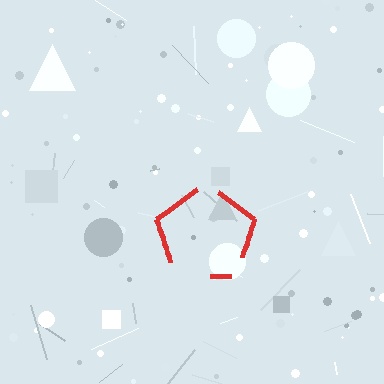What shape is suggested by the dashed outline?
The dashed outline suggests a pentagon.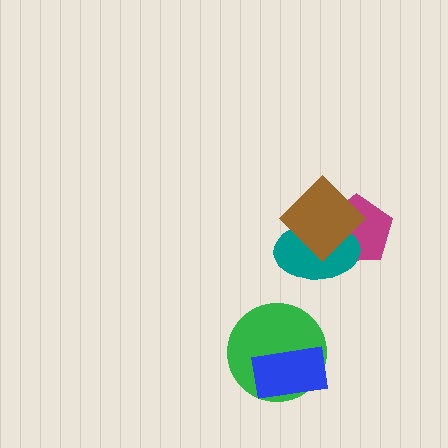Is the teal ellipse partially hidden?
Yes, it is partially covered by another shape.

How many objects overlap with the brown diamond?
2 objects overlap with the brown diamond.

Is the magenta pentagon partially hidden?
Yes, it is partially covered by another shape.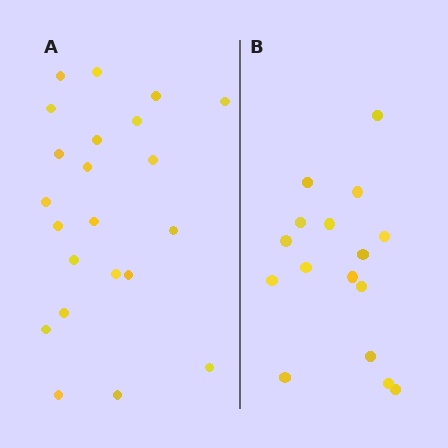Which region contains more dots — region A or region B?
Region A (the left region) has more dots.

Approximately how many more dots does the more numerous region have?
Region A has about 6 more dots than region B.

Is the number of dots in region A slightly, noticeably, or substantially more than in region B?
Region A has noticeably more, but not dramatically so. The ratio is roughly 1.4 to 1.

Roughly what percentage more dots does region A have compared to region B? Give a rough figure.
About 40% more.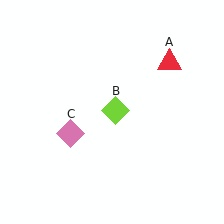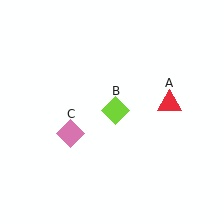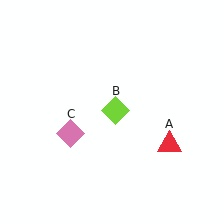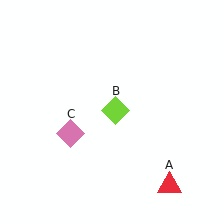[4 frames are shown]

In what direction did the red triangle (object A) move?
The red triangle (object A) moved down.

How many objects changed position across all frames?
1 object changed position: red triangle (object A).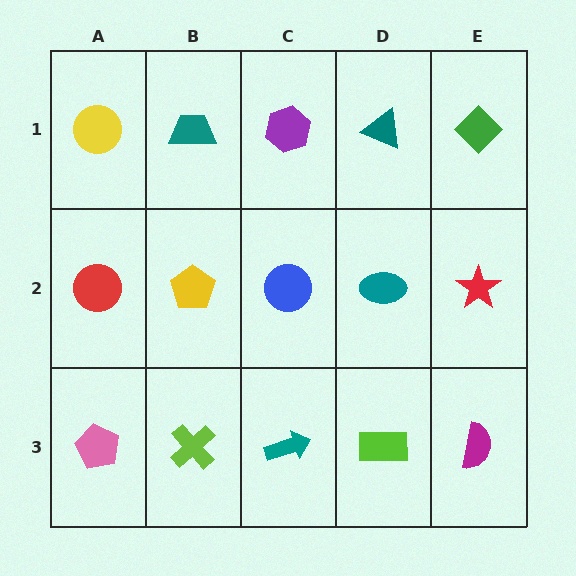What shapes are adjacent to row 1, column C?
A blue circle (row 2, column C), a teal trapezoid (row 1, column B), a teal triangle (row 1, column D).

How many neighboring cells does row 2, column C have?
4.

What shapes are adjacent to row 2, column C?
A purple hexagon (row 1, column C), a teal arrow (row 3, column C), a yellow pentagon (row 2, column B), a teal ellipse (row 2, column D).